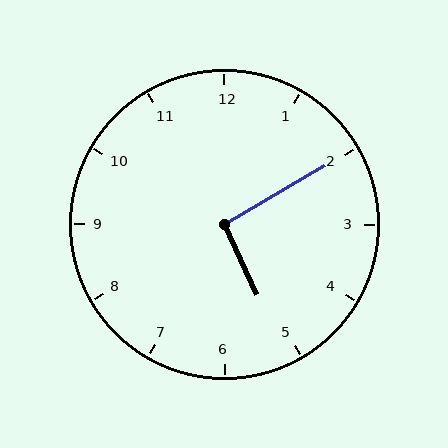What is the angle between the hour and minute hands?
Approximately 95 degrees.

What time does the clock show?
5:10.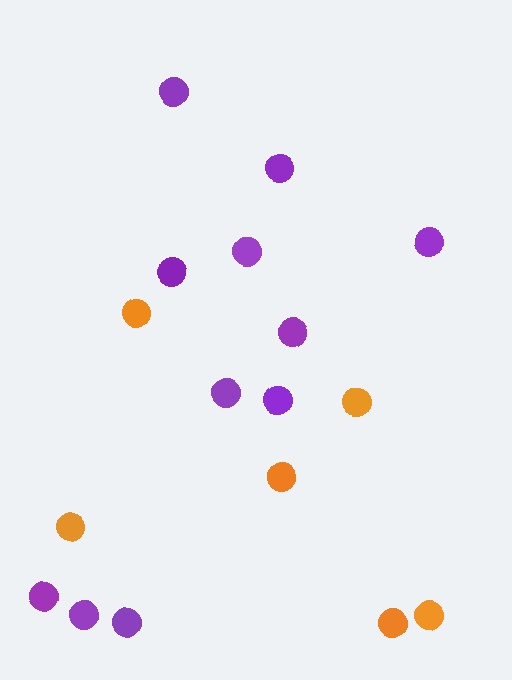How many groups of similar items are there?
There are 2 groups: one group of orange circles (6) and one group of purple circles (11).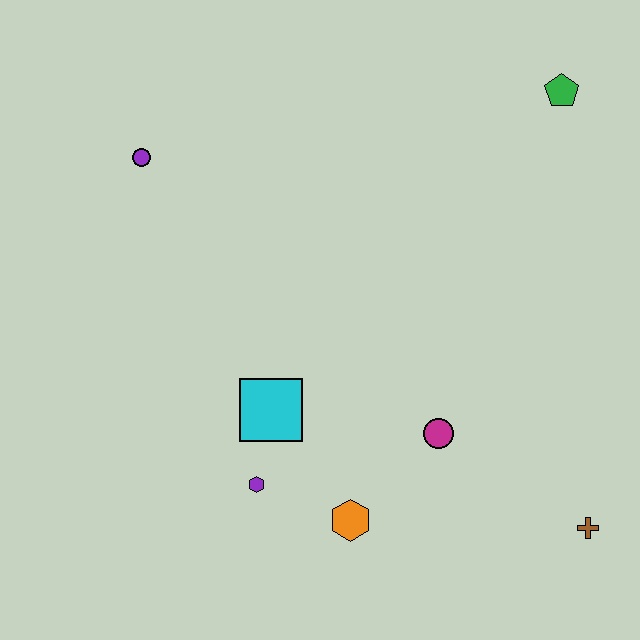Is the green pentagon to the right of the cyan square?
Yes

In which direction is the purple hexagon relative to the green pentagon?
The purple hexagon is below the green pentagon.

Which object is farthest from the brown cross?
The purple circle is farthest from the brown cross.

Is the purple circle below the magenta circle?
No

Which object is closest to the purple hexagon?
The cyan square is closest to the purple hexagon.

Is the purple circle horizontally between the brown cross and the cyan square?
No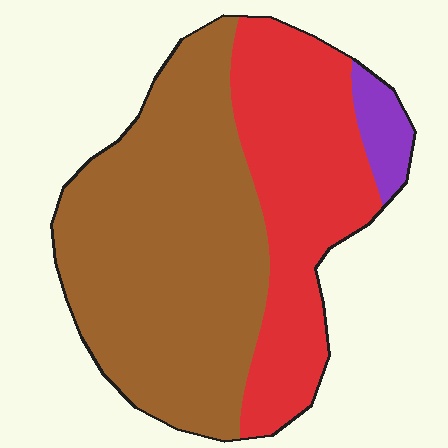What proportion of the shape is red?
Red takes up about three eighths (3/8) of the shape.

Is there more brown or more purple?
Brown.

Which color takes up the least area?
Purple, at roughly 5%.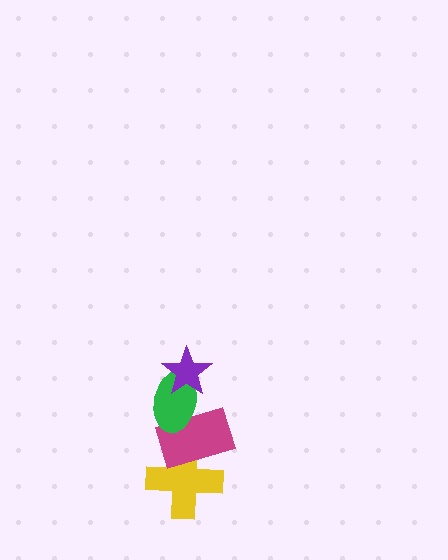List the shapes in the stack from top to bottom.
From top to bottom: the purple star, the green ellipse, the magenta rectangle, the yellow cross.